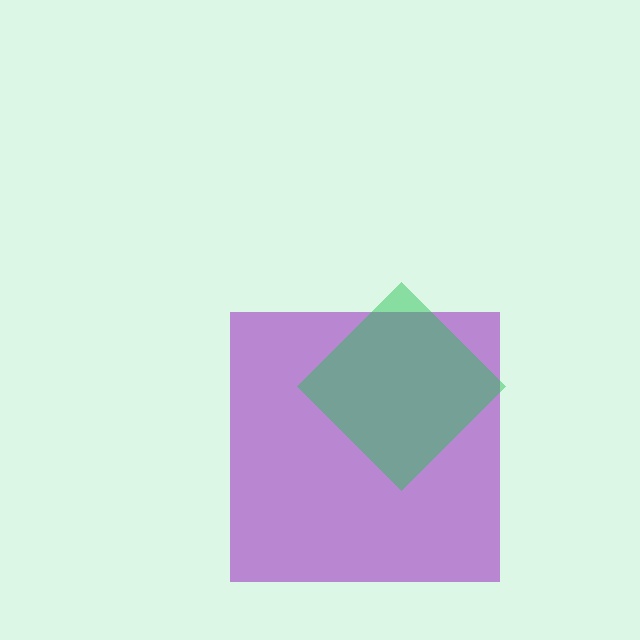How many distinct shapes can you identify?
There are 2 distinct shapes: a purple square, a green diamond.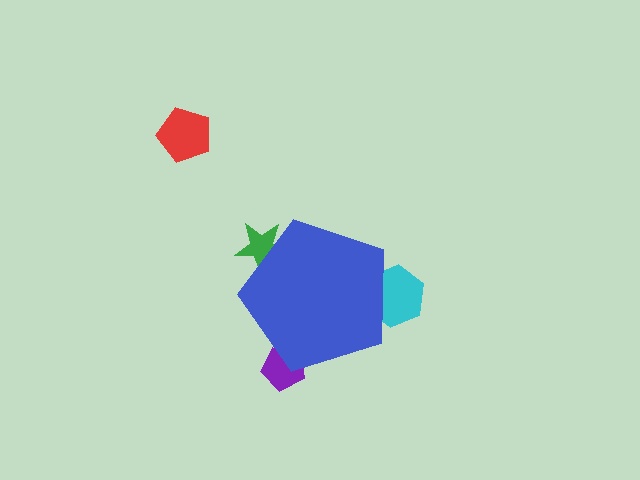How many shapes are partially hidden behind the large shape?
3 shapes are partially hidden.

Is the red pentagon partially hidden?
No, the red pentagon is fully visible.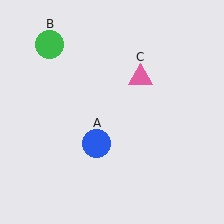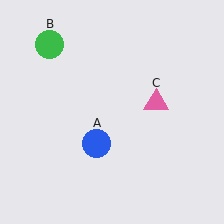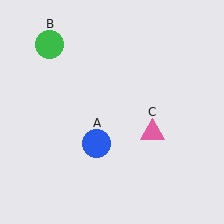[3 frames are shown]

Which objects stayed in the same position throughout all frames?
Blue circle (object A) and green circle (object B) remained stationary.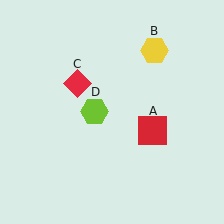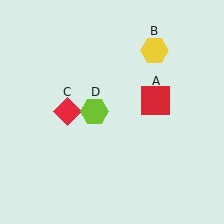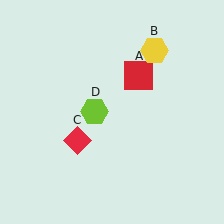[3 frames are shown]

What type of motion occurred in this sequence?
The red square (object A), red diamond (object C) rotated counterclockwise around the center of the scene.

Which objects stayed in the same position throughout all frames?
Yellow hexagon (object B) and lime hexagon (object D) remained stationary.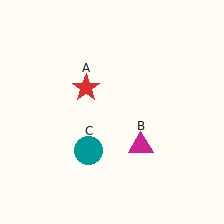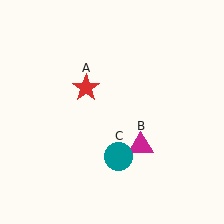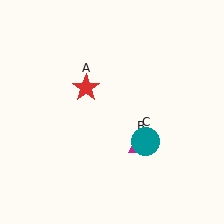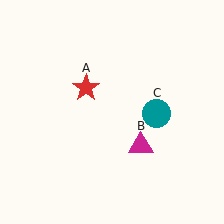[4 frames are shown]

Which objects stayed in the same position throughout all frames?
Red star (object A) and magenta triangle (object B) remained stationary.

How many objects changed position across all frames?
1 object changed position: teal circle (object C).